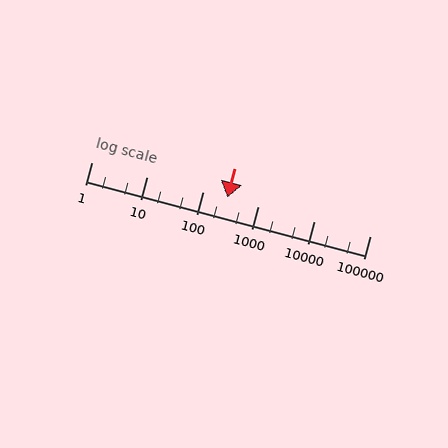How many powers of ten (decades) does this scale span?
The scale spans 5 decades, from 1 to 100000.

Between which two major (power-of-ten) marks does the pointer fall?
The pointer is between 100 and 1000.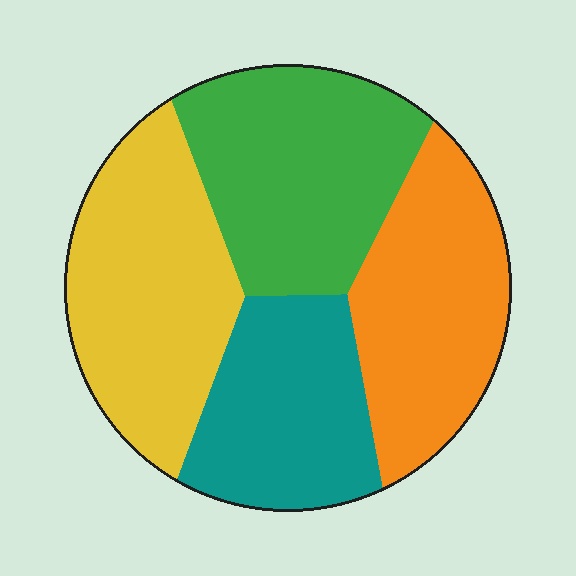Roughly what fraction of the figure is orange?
Orange takes up about one quarter (1/4) of the figure.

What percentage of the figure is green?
Green covers about 25% of the figure.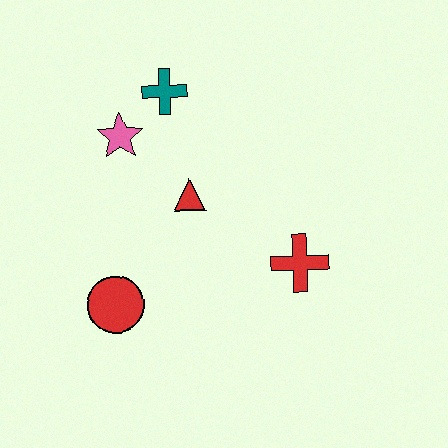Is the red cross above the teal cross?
No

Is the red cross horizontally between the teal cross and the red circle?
No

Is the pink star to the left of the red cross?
Yes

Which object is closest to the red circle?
The red triangle is closest to the red circle.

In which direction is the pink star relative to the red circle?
The pink star is above the red circle.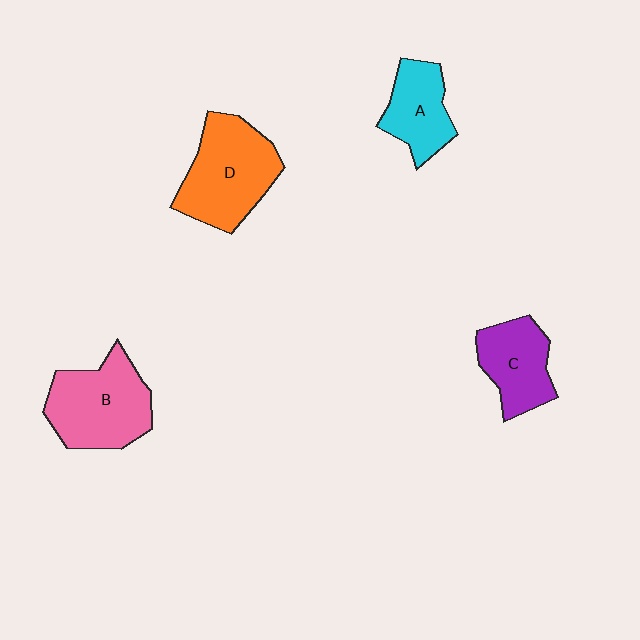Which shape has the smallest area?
Shape A (cyan).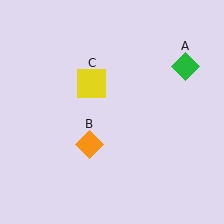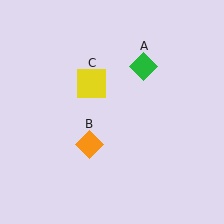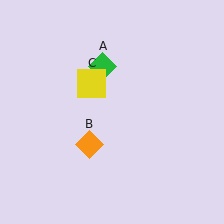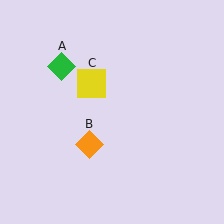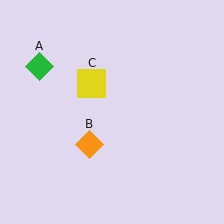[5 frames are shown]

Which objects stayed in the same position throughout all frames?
Orange diamond (object B) and yellow square (object C) remained stationary.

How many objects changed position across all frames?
1 object changed position: green diamond (object A).